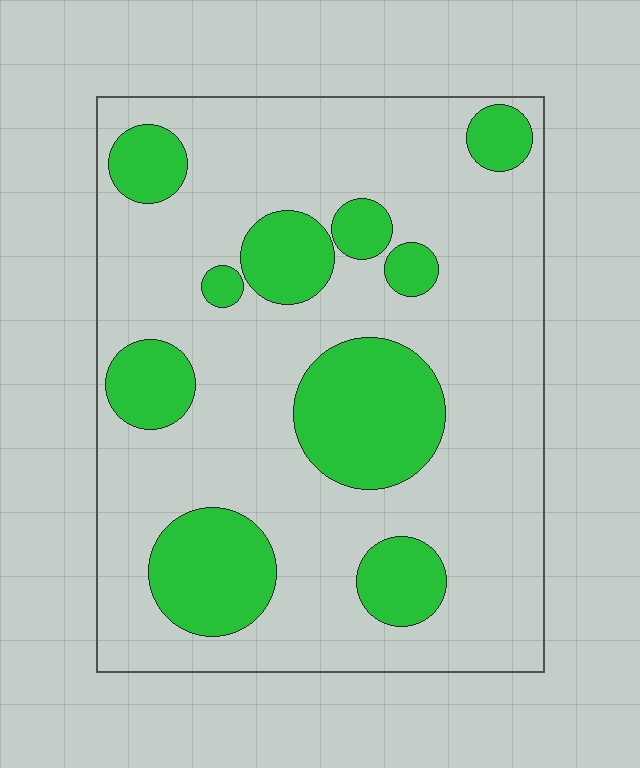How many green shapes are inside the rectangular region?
10.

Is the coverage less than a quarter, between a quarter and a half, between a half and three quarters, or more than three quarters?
Between a quarter and a half.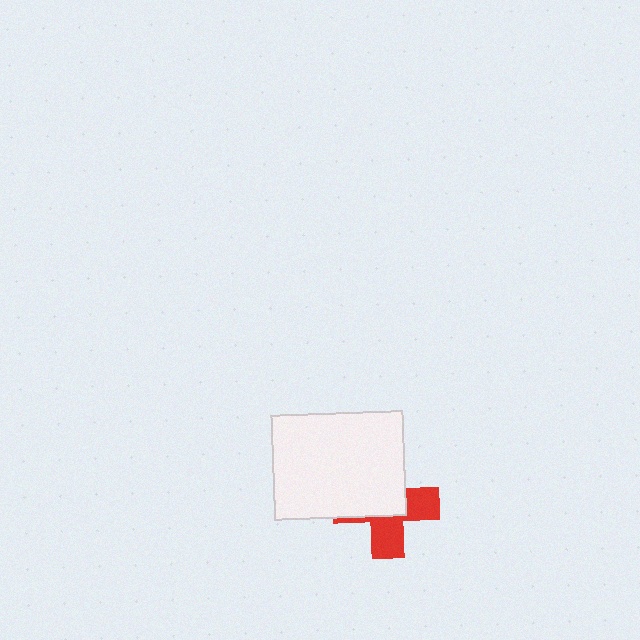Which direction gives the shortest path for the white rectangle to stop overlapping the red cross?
Moving toward the upper-left gives the shortest separation.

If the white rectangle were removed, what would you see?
You would see the complete red cross.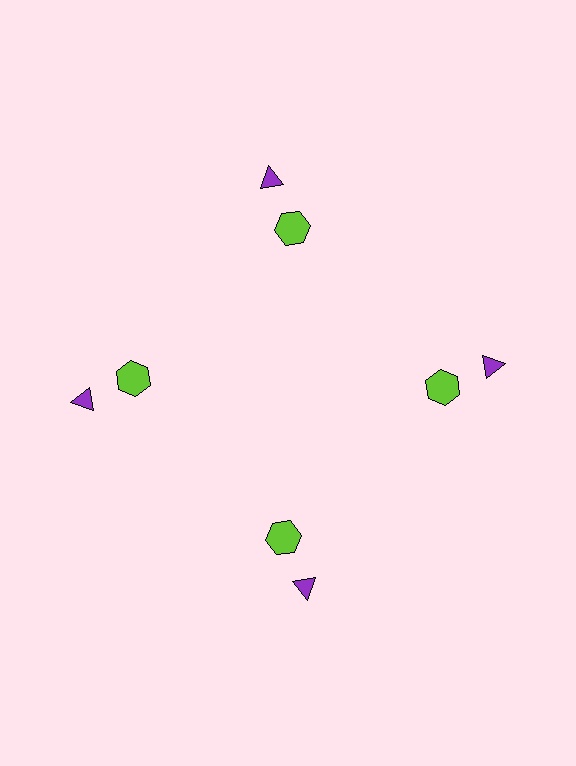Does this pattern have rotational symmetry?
Yes, this pattern has 4-fold rotational symmetry. It looks the same after rotating 90 degrees around the center.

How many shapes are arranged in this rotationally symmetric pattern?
There are 8 shapes, arranged in 4 groups of 2.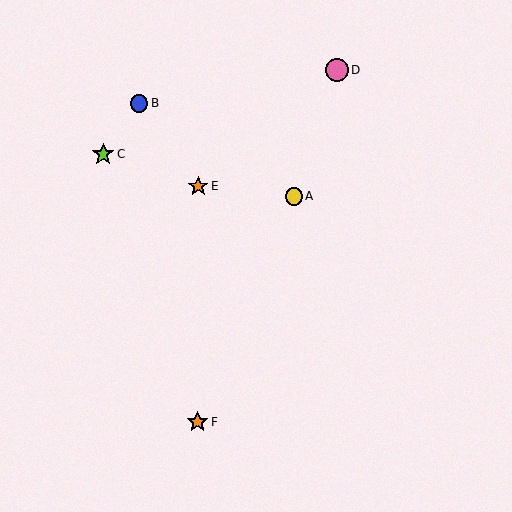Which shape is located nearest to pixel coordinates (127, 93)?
The blue circle (labeled B) at (139, 103) is nearest to that location.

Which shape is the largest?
The pink circle (labeled D) is the largest.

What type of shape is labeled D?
Shape D is a pink circle.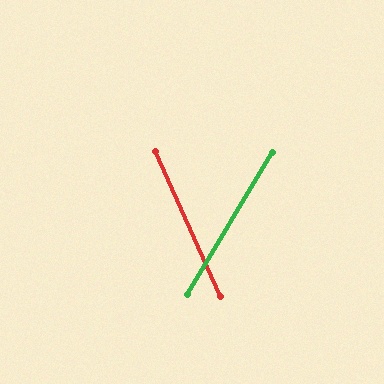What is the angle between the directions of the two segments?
Approximately 55 degrees.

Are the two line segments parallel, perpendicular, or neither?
Neither parallel nor perpendicular — they differ by about 55°.